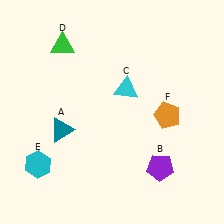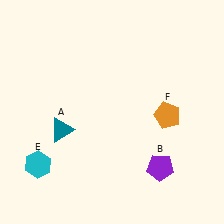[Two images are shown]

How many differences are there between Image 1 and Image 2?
There are 2 differences between the two images.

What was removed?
The cyan triangle (C), the green triangle (D) were removed in Image 2.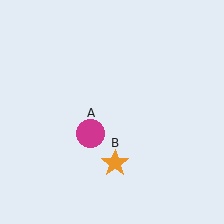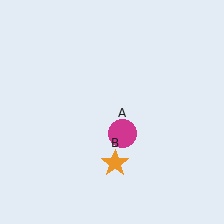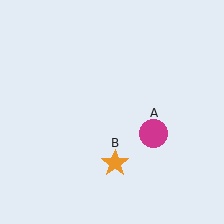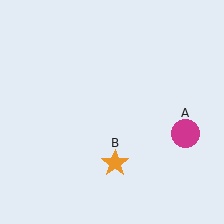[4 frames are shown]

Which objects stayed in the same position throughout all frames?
Orange star (object B) remained stationary.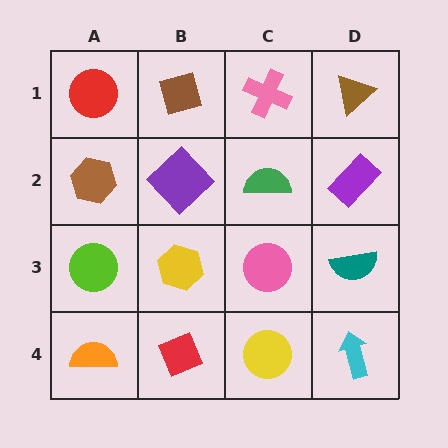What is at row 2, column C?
A green semicircle.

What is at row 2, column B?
A purple diamond.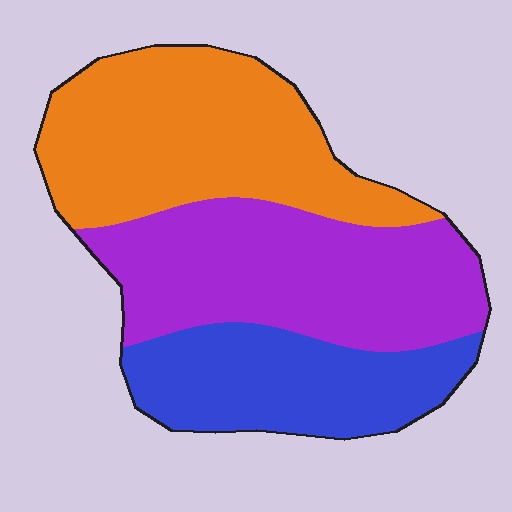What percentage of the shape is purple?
Purple takes up between a quarter and a half of the shape.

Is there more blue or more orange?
Orange.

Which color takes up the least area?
Blue, at roughly 25%.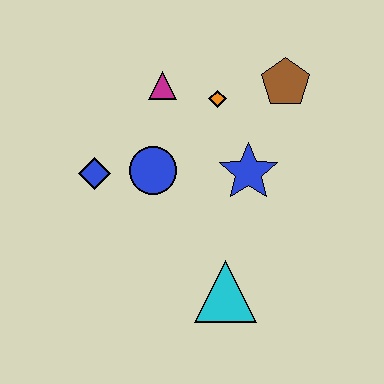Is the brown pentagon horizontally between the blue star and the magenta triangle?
No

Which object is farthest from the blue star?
The blue diamond is farthest from the blue star.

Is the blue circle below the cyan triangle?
No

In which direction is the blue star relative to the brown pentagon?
The blue star is below the brown pentagon.